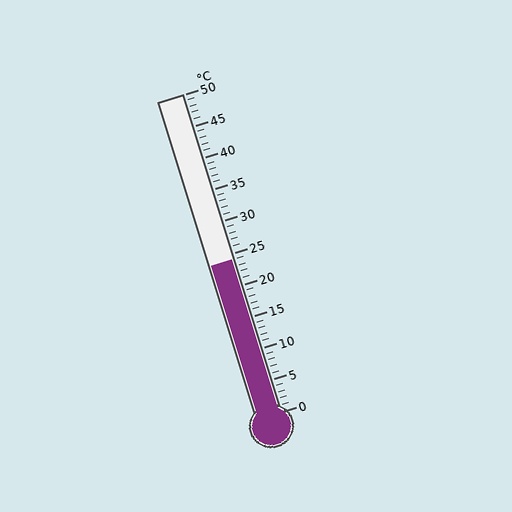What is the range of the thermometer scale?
The thermometer scale ranges from 0°C to 50°C.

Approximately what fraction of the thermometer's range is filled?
The thermometer is filled to approximately 50% of its range.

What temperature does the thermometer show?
The thermometer shows approximately 24°C.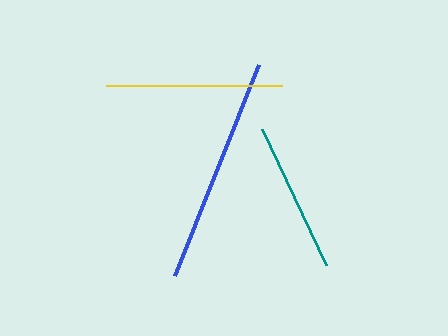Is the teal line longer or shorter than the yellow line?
The yellow line is longer than the teal line.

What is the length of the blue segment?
The blue segment is approximately 227 pixels long.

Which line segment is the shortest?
The teal line is the shortest at approximately 150 pixels.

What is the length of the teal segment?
The teal segment is approximately 150 pixels long.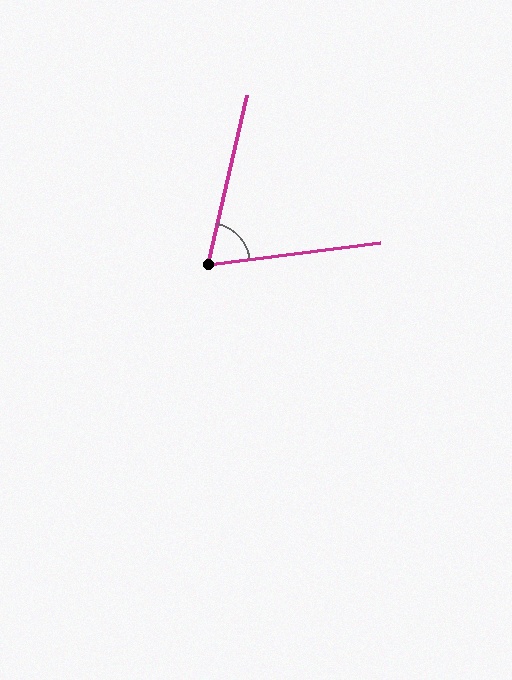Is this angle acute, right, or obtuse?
It is acute.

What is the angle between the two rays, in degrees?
Approximately 70 degrees.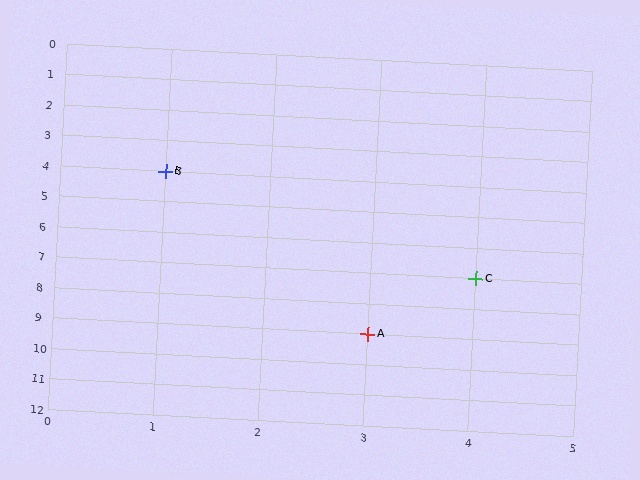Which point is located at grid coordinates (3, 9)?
Point A is at (3, 9).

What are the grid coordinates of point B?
Point B is at grid coordinates (1, 4).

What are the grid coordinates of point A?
Point A is at grid coordinates (3, 9).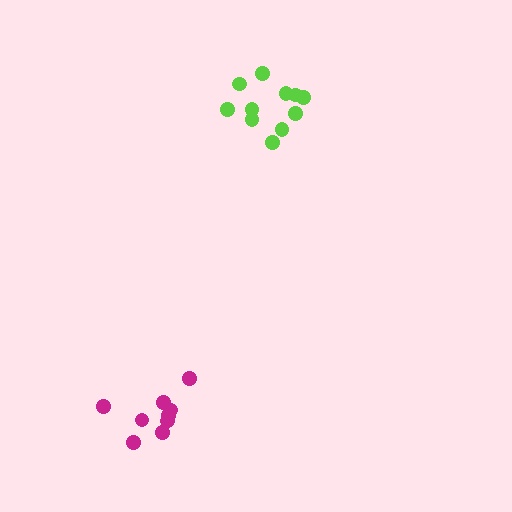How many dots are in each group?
Group 1: 11 dots, Group 2: 9 dots (20 total).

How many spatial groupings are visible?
There are 2 spatial groupings.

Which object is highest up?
The lime cluster is topmost.